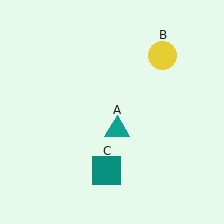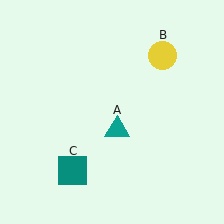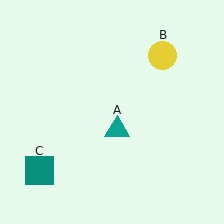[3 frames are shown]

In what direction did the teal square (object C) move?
The teal square (object C) moved left.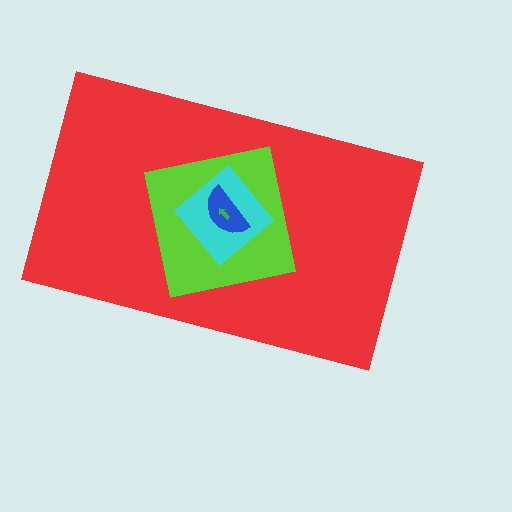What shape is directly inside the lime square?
The cyan diamond.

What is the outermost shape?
The red rectangle.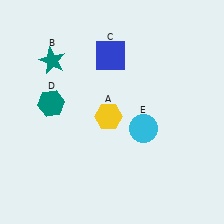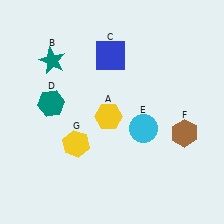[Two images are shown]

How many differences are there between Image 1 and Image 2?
There are 2 differences between the two images.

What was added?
A brown hexagon (F), a yellow hexagon (G) were added in Image 2.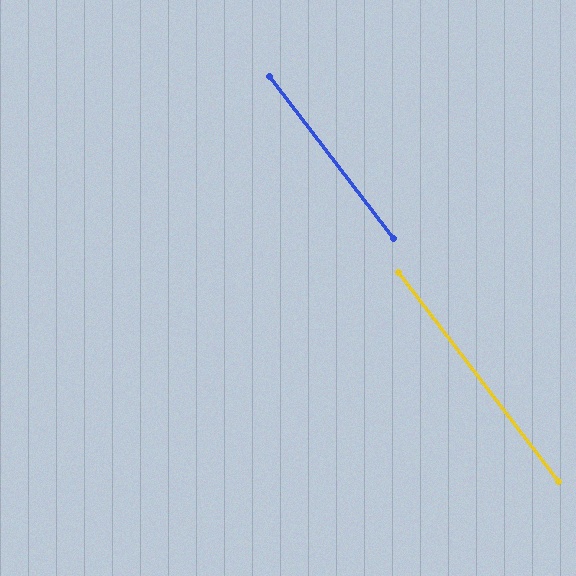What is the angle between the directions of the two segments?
Approximately 0 degrees.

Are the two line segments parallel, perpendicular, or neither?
Parallel — their directions differ by only 0.1°.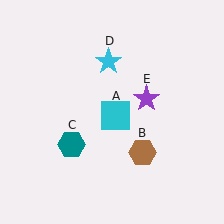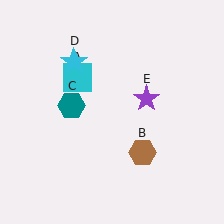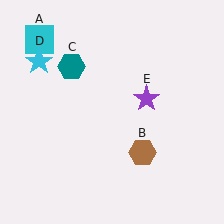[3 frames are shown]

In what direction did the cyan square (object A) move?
The cyan square (object A) moved up and to the left.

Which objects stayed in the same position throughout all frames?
Brown hexagon (object B) and purple star (object E) remained stationary.